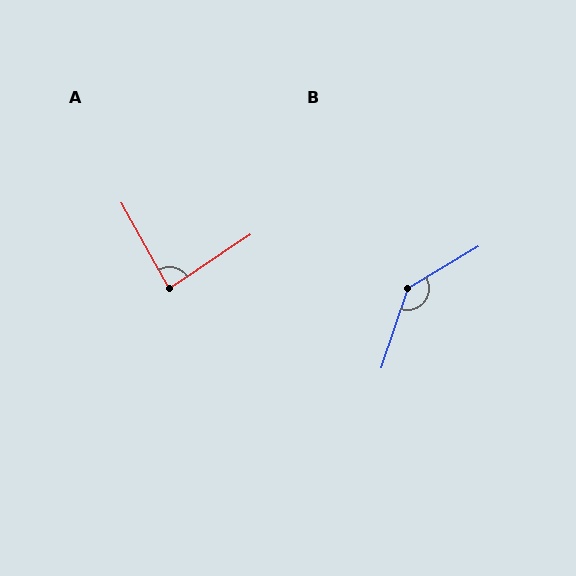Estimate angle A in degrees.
Approximately 85 degrees.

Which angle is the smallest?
A, at approximately 85 degrees.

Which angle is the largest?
B, at approximately 139 degrees.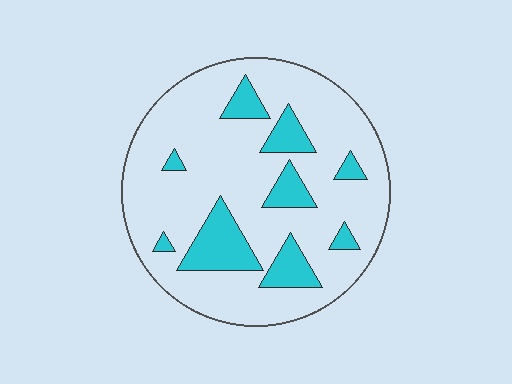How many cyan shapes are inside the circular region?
9.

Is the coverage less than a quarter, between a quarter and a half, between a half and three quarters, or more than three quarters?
Less than a quarter.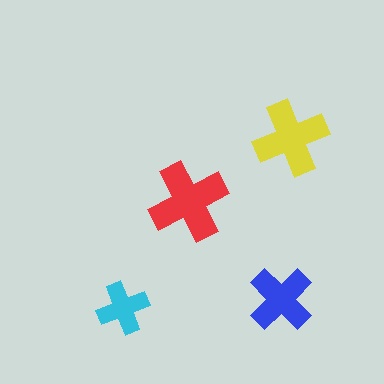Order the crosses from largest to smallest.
the red one, the yellow one, the blue one, the cyan one.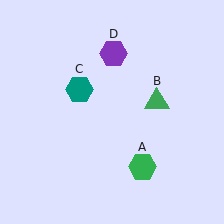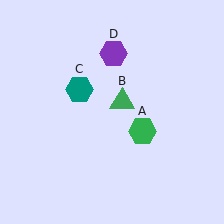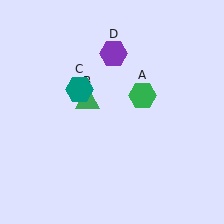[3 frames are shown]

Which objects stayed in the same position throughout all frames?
Teal hexagon (object C) and purple hexagon (object D) remained stationary.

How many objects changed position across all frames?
2 objects changed position: green hexagon (object A), green triangle (object B).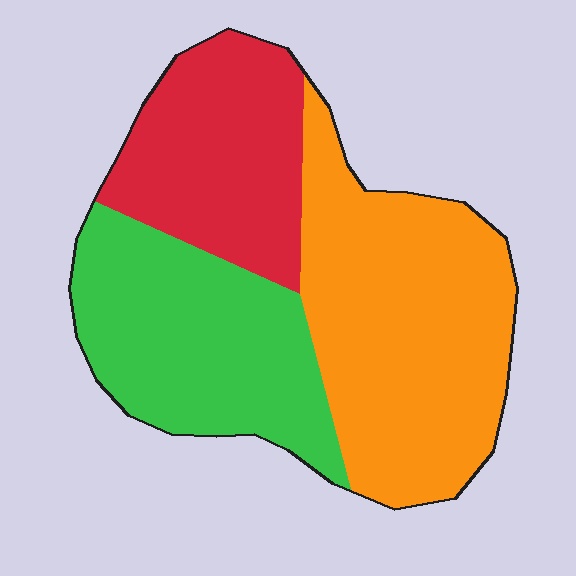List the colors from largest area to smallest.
From largest to smallest: orange, green, red.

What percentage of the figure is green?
Green covers 32% of the figure.